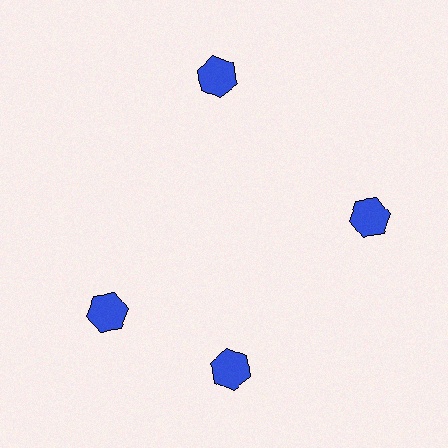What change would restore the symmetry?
The symmetry would be restored by rotating it back into even spacing with its neighbors so that all 4 hexagons sit at equal angles and equal distance from the center.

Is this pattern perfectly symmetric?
No. The 4 blue hexagons are arranged in a ring, but one element near the 9 o'clock position is rotated out of alignment along the ring, breaking the 4-fold rotational symmetry.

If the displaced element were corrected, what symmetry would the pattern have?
It would have 4-fold rotational symmetry — the pattern would map onto itself every 90 degrees.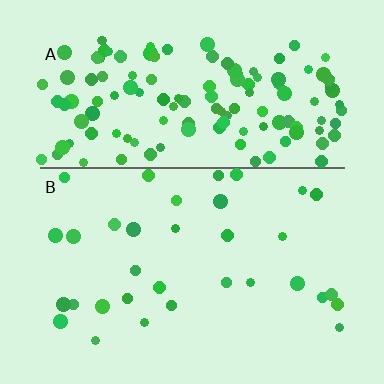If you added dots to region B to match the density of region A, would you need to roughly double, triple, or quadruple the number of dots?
Approximately quadruple.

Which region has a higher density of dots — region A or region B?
A (the top).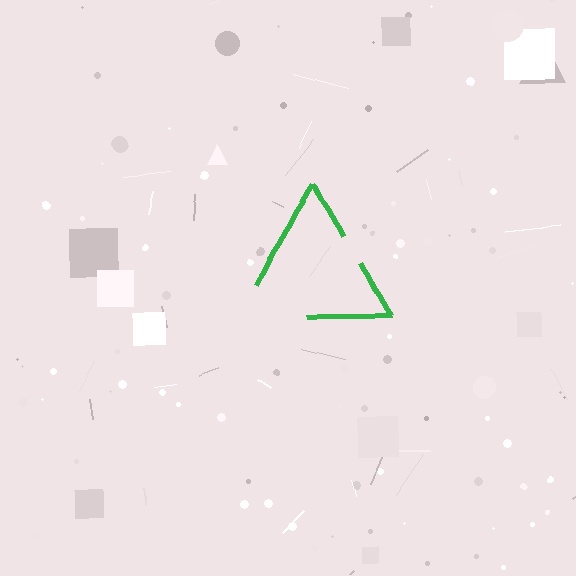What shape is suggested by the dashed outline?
The dashed outline suggests a triangle.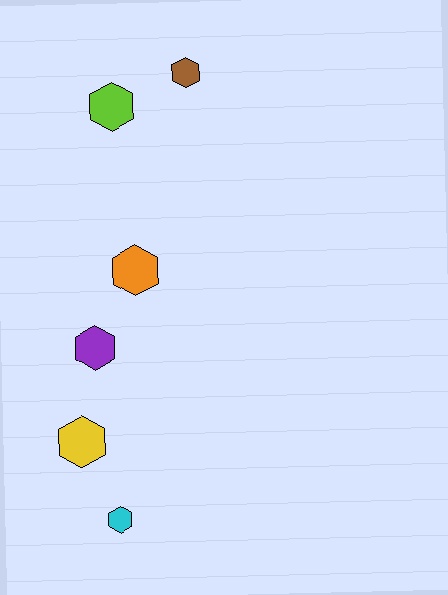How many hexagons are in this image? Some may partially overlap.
There are 6 hexagons.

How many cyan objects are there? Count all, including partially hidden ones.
There is 1 cyan object.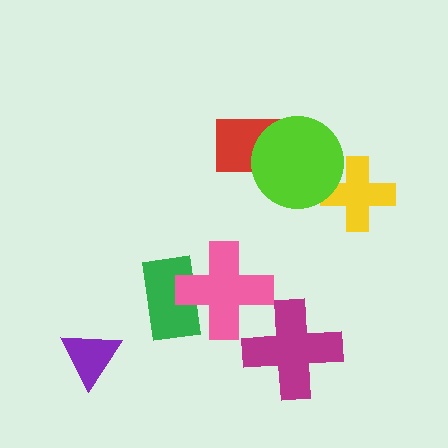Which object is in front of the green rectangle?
The pink cross is in front of the green rectangle.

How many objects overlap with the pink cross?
1 object overlaps with the pink cross.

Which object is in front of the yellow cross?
The lime circle is in front of the yellow cross.